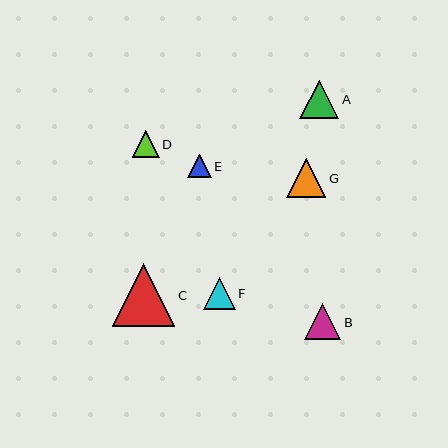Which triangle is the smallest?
Triangle E is the smallest with a size of approximately 24 pixels.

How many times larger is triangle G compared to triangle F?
Triangle G is approximately 1.2 times the size of triangle F.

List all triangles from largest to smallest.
From largest to smallest: C, G, A, B, F, D, E.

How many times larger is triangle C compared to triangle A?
Triangle C is approximately 1.6 times the size of triangle A.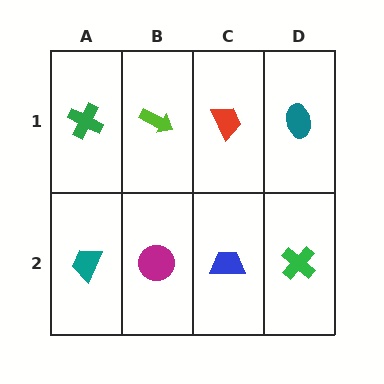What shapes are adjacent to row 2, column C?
A red trapezoid (row 1, column C), a magenta circle (row 2, column B), a green cross (row 2, column D).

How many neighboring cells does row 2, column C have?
3.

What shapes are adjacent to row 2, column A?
A green cross (row 1, column A), a magenta circle (row 2, column B).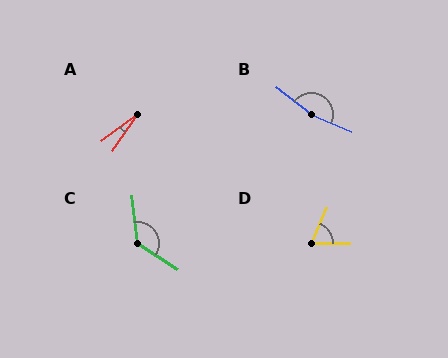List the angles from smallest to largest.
A (19°), D (66°), C (128°), B (164°).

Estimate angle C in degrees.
Approximately 128 degrees.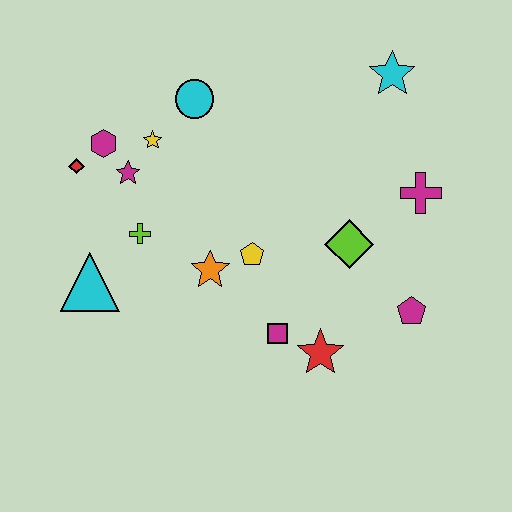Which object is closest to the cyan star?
The magenta cross is closest to the cyan star.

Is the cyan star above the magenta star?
Yes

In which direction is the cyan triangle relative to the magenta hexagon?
The cyan triangle is below the magenta hexagon.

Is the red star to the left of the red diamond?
No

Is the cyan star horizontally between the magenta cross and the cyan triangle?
Yes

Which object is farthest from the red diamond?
The magenta pentagon is farthest from the red diamond.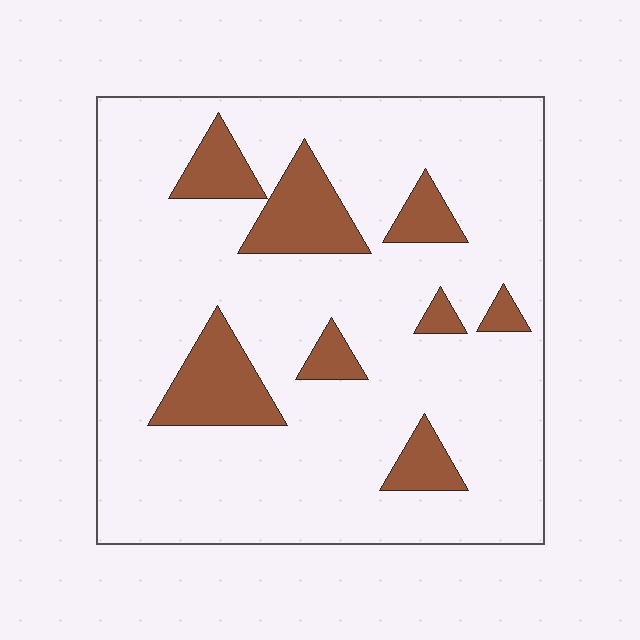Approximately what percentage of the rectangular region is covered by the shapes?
Approximately 15%.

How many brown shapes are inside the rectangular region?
8.